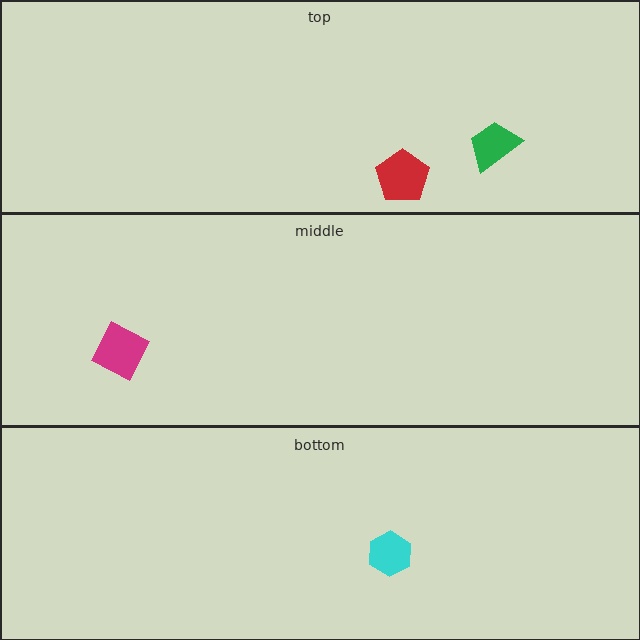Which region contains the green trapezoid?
The top region.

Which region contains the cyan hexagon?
The bottom region.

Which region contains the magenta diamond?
The middle region.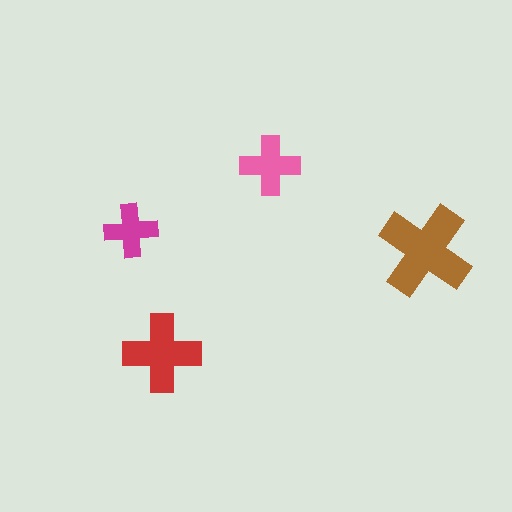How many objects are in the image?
There are 4 objects in the image.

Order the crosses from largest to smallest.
the brown one, the red one, the pink one, the magenta one.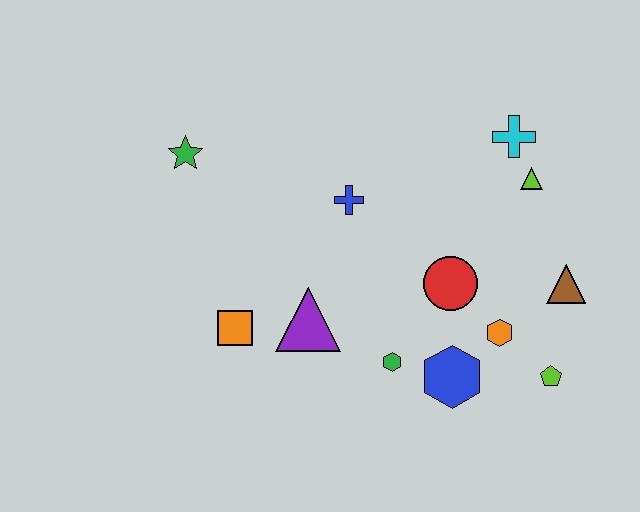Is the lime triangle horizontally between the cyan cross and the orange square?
No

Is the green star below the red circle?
No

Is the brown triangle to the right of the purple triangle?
Yes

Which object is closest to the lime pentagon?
The orange hexagon is closest to the lime pentagon.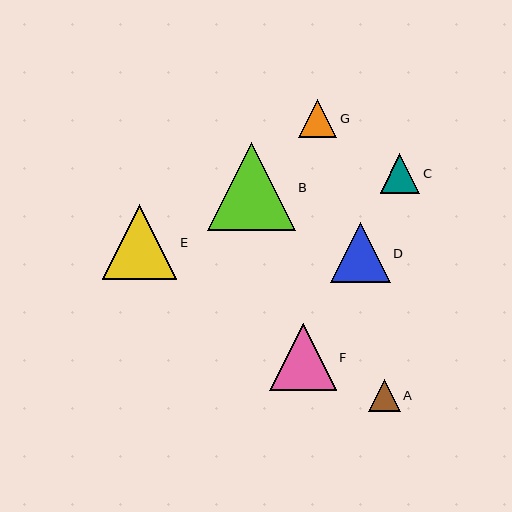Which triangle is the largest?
Triangle B is the largest with a size of approximately 88 pixels.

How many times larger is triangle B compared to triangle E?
Triangle B is approximately 1.2 times the size of triangle E.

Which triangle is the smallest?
Triangle A is the smallest with a size of approximately 32 pixels.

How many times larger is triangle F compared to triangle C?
Triangle F is approximately 1.7 times the size of triangle C.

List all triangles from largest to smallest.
From largest to smallest: B, E, F, D, C, G, A.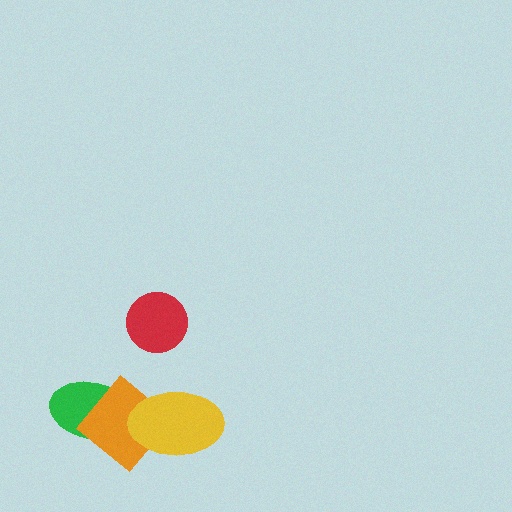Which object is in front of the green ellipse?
The orange diamond is in front of the green ellipse.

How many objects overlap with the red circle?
0 objects overlap with the red circle.